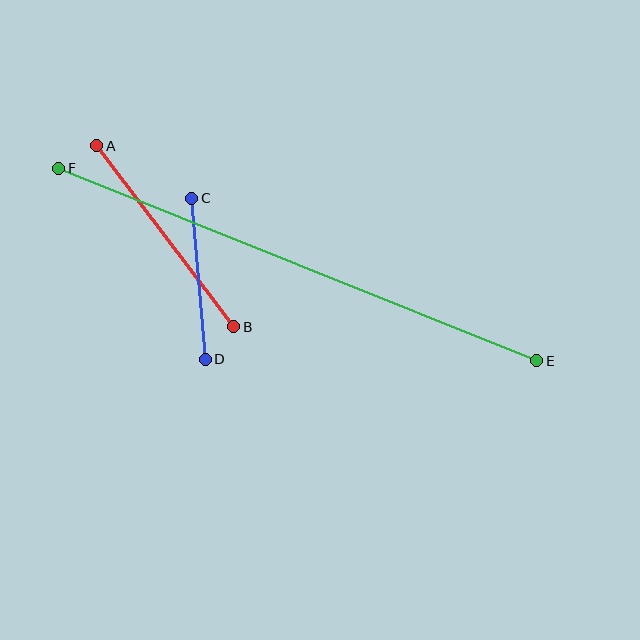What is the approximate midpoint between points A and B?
The midpoint is at approximately (165, 236) pixels.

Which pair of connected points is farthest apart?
Points E and F are farthest apart.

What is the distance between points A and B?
The distance is approximately 227 pixels.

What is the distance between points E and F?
The distance is approximately 515 pixels.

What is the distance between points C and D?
The distance is approximately 161 pixels.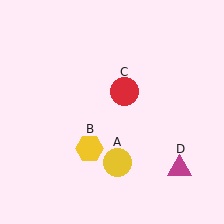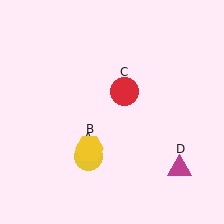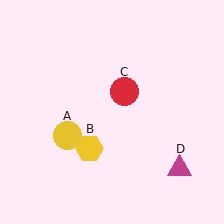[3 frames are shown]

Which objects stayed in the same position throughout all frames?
Yellow hexagon (object B) and red circle (object C) and magenta triangle (object D) remained stationary.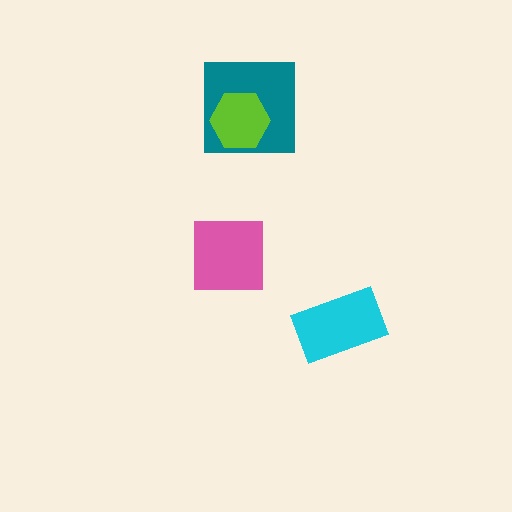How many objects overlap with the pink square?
0 objects overlap with the pink square.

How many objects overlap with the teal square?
1 object overlaps with the teal square.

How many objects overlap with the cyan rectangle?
0 objects overlap with the cyan rectangle.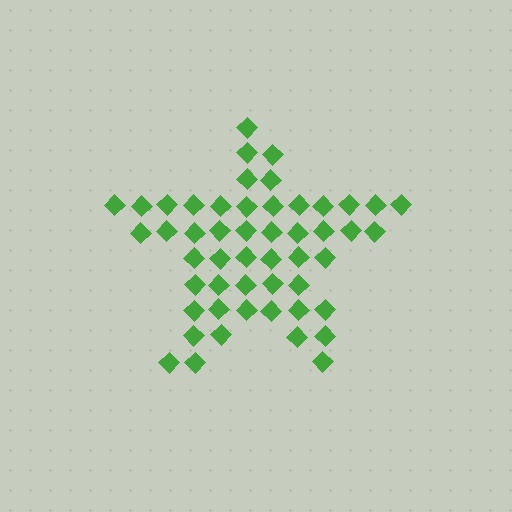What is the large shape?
The large shape is a star.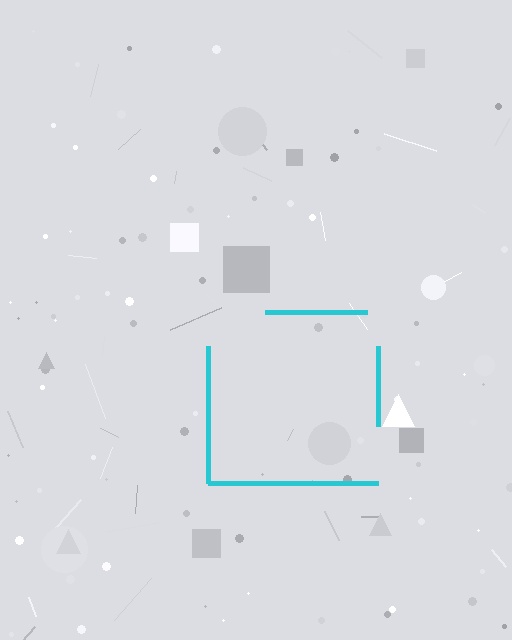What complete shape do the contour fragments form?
The contour fragments form a square.